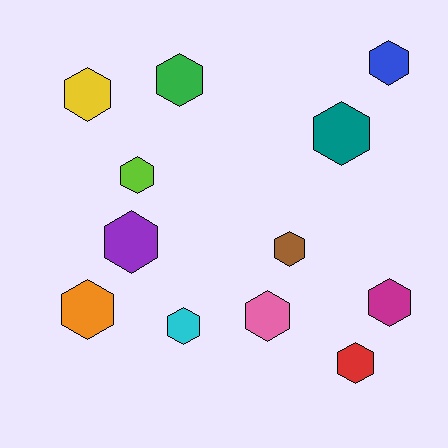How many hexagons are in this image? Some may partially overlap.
There are 12 hexagons.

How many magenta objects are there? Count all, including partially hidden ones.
There is 1 magenta object.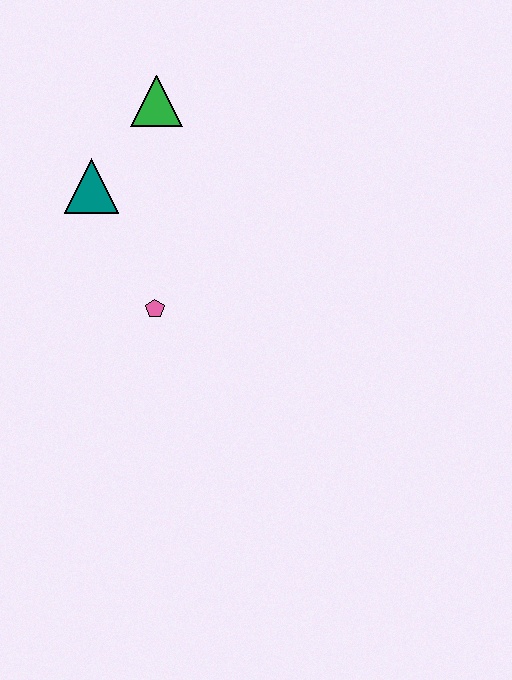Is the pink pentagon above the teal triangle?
No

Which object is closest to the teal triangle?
The green triangle is closest to the teal triangle.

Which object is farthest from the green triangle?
The pink pentagon is farthest from the green triangle.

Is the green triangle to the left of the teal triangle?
No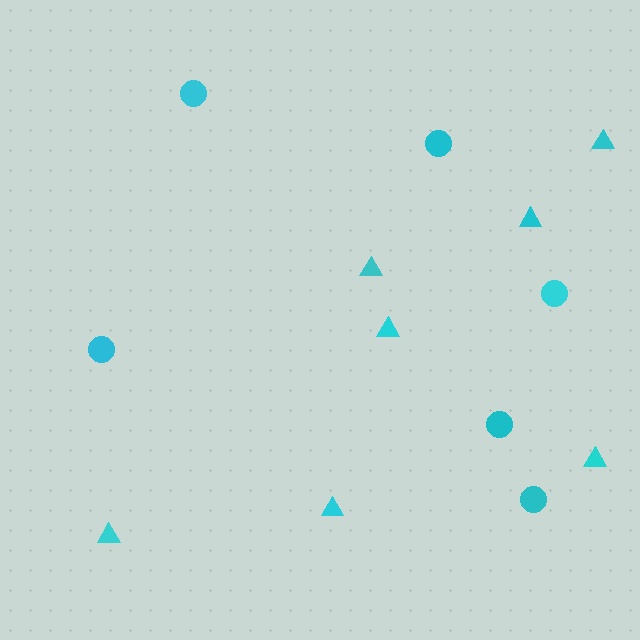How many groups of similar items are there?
There are 2 groups: one group of circles (6) and one group of triangles (7).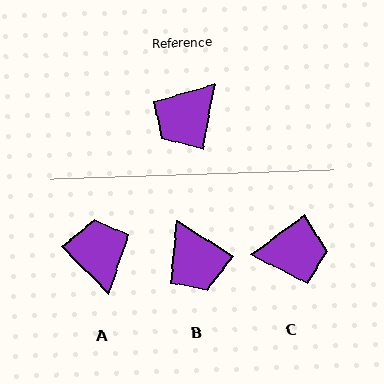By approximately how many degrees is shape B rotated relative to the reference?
Approximately 68 degrees counter-clockwise.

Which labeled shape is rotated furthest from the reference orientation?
C, about 137 degrees away.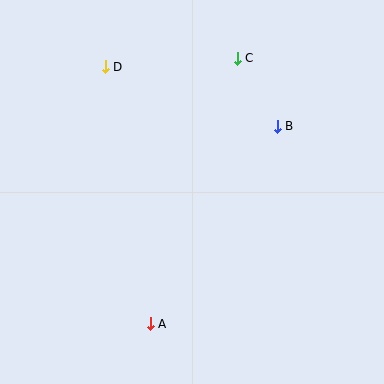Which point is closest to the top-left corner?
Point D is closest to the top-left corner.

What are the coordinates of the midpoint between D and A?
The midpoint between D and A is at (128, 195).